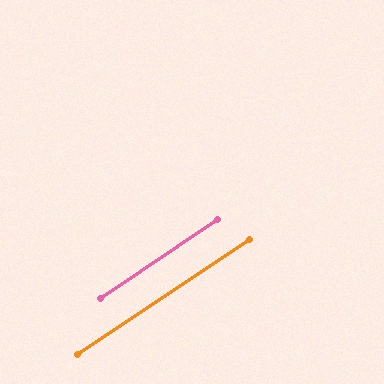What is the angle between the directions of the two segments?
Approximately 0 degrees.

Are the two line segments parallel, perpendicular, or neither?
Parallel — their directions differ by only 0.4°.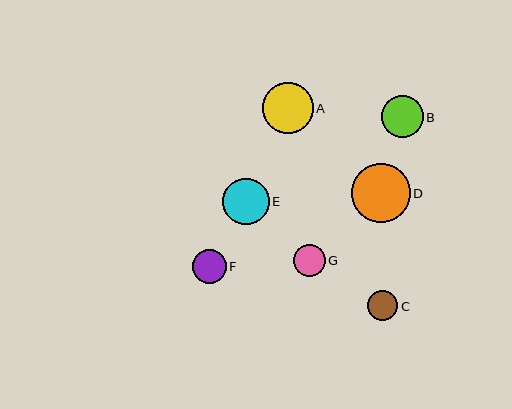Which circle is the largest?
Circle D is the largest with a size of approximately 59 pixels.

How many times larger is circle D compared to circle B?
Circle D is approximately 1.4 times the size of circle B.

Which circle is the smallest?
Circle C is the smallest with a size of approximately 31 pixels.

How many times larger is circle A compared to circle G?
Circle A is approximately 1.6 times the size of circle G.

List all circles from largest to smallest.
From largest to smallest: D, A, E, B, F, G, C.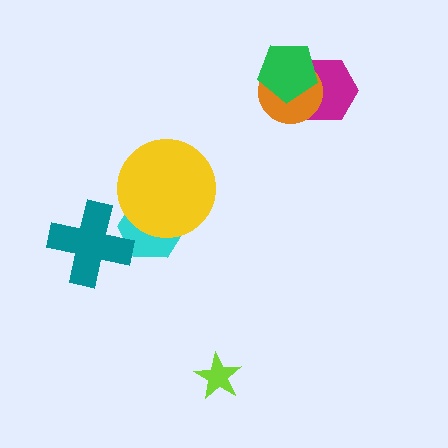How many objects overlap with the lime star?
0 objects overlap with the lime star.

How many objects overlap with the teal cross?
1 object overlaps with the teal cross.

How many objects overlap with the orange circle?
2 objects overlap with the orange circle.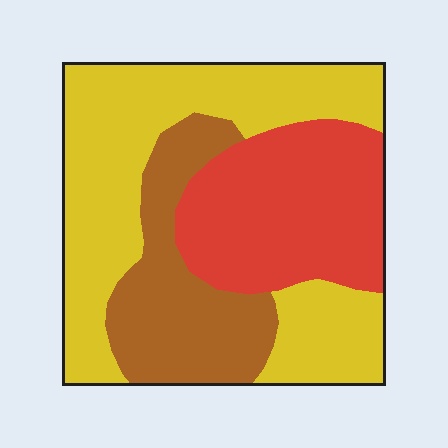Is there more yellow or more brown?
Yellow.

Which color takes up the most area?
Yellow, at roughly 45%.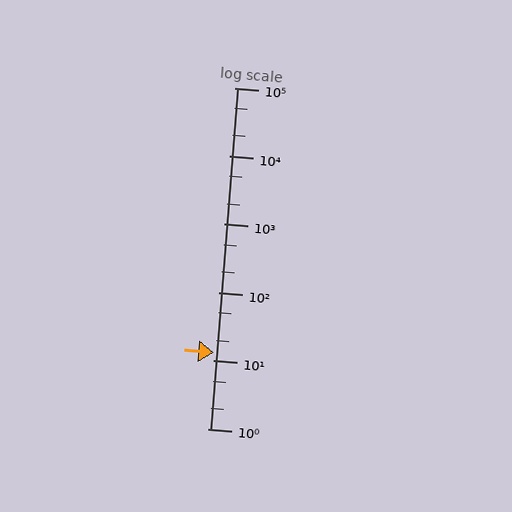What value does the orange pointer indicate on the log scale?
The pointer indicates approximately 13.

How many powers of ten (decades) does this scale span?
The scale spans 5 decades, from 1 to 100000.